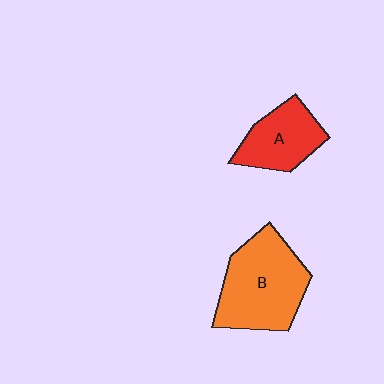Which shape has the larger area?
Shape B (orange).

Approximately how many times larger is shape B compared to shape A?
Approximately 1.6 times.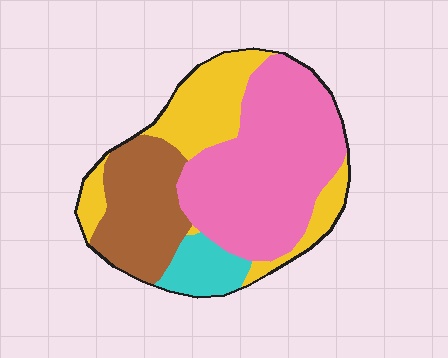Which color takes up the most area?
Pink, at roughly 45%.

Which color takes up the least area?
Cyan, at roughly 10%.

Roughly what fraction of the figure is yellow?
Yellow takes up about one quarter (1/4) of the figure.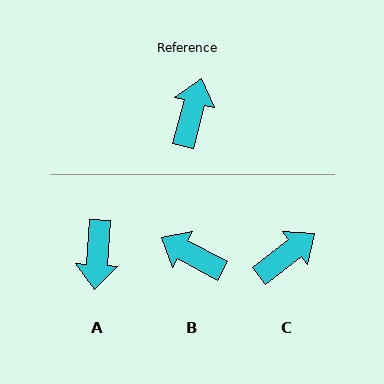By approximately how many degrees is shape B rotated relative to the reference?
Approximately 77 degrees counter-clockwise.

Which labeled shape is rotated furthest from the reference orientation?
A, about 169 degrees away.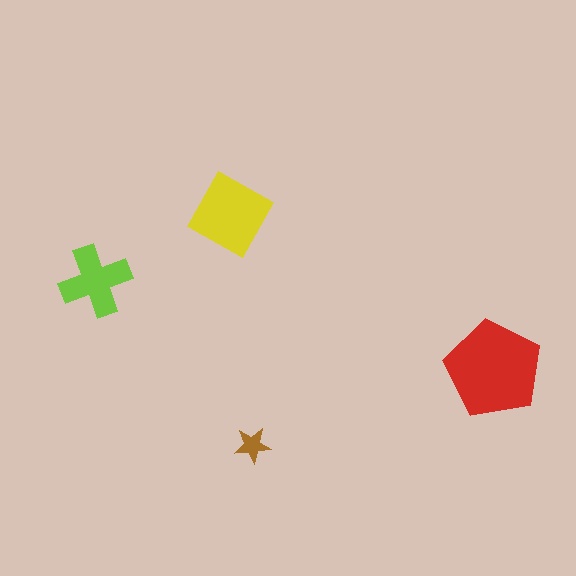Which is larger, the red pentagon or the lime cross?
The red pentagon.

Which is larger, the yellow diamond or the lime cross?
The yellow diamond.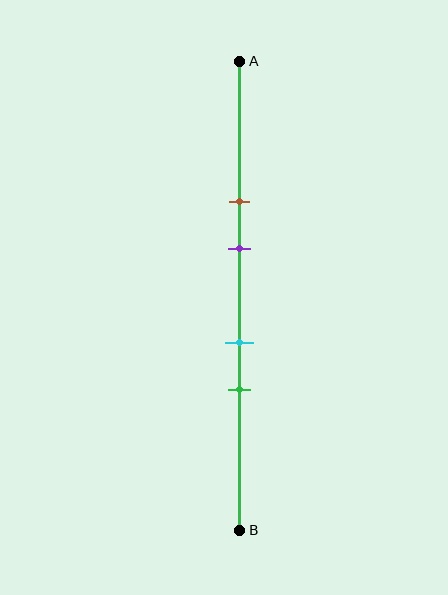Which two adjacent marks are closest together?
The cyan and green marks are the closest adjacent pair.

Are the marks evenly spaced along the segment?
No, the marks are not evenly spaced.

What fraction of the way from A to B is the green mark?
The green mark is approximately 70% (0.7) of the way from A to B.